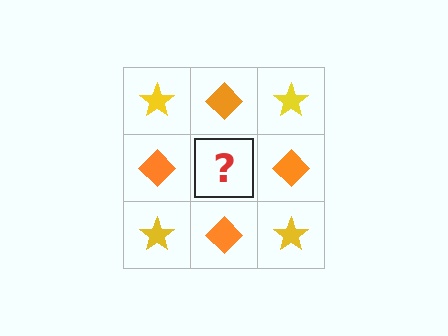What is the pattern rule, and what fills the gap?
The rule is that it alternates yellow star and orange diamond in a checkerboard pattern. The gap should be filled with a yellow star.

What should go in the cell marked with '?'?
The missing cell should contain a yellow star.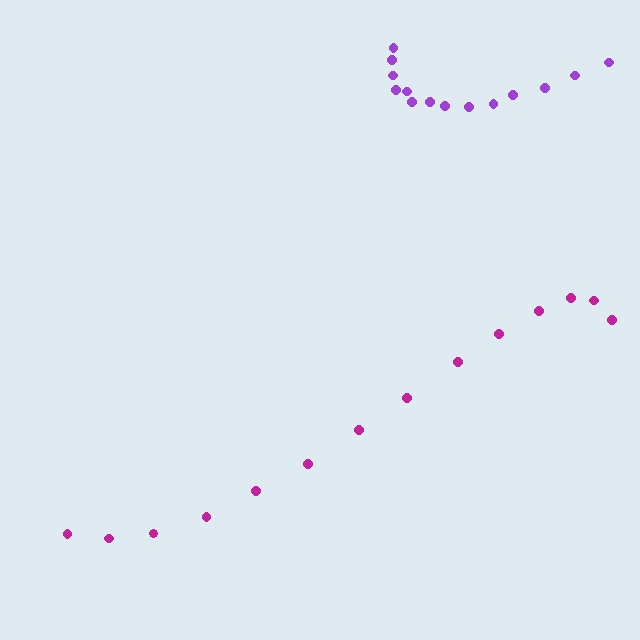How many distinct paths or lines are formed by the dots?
There are 2 distinct paths.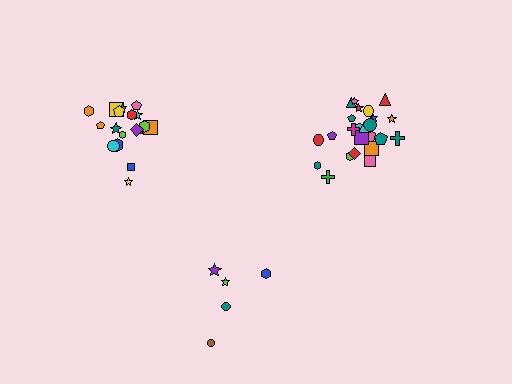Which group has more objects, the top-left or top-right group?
The top-right group.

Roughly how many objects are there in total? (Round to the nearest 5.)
Roughly 50 objects in total.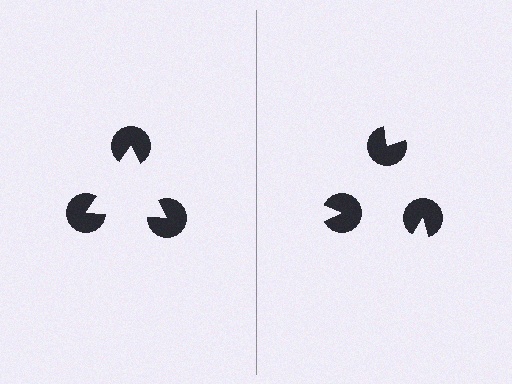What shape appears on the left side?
An illusory triangle.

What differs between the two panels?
The pac-man discs are positioned identically on both sides; only the wedge orientations differ. On the left they align to a triangle; on the right they are misaligned.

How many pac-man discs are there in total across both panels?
6 — 3 on each side.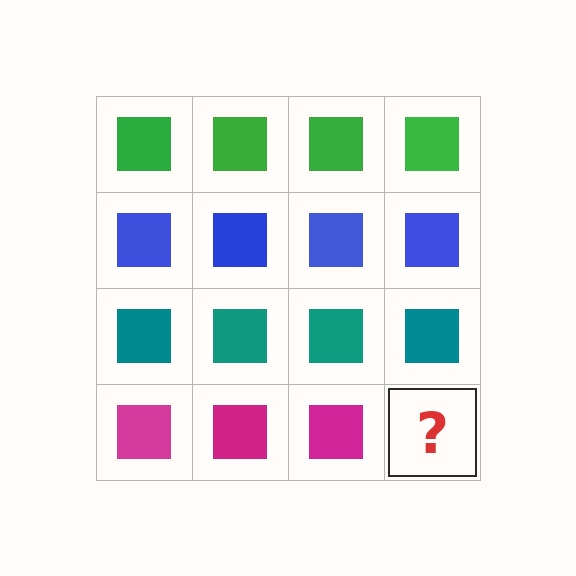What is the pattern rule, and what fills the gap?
The rule is that each row has a consistent color. The gap should be filled with a magenta square.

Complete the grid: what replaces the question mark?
The question mark should be replaced with a magenta square.